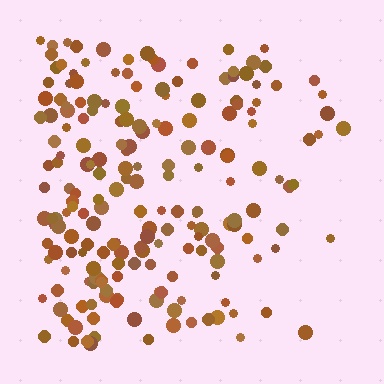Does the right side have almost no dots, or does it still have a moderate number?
Still a moderate number, just noticeably fewer than the left.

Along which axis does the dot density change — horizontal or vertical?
Horizontal.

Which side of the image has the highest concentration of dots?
The left.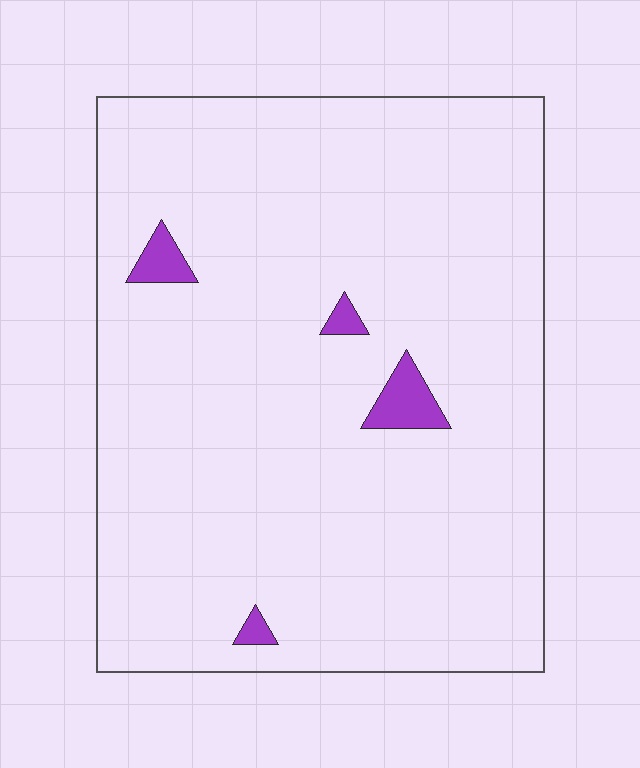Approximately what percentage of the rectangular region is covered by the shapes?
Approximately 5%.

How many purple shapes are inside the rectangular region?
4.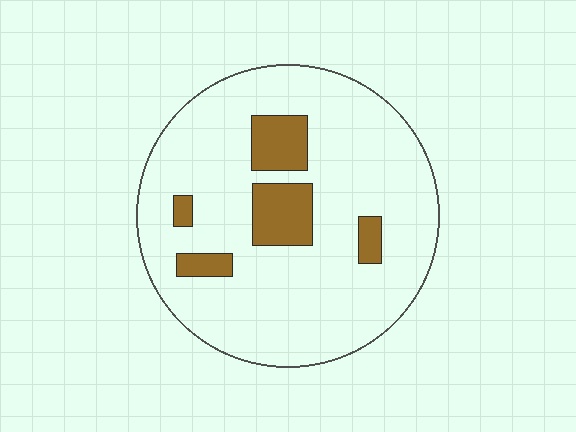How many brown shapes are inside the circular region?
5.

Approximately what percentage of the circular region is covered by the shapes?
Approximately 15%.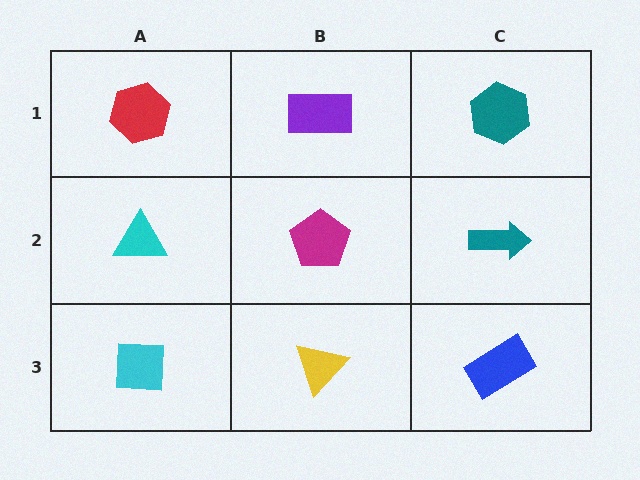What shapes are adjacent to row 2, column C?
A teal hexagon (row 1, column C), a blue rectangle (row 3, column C), a magenta pentagon (row 2, column B).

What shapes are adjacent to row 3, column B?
A magenta pentagon (row 2, column B), a cyan square (row 3, column A), a blue rectangle (row 3, column C).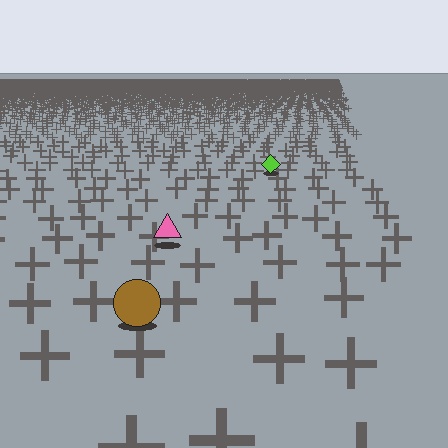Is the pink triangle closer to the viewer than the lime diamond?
Yes. The pink triangle is closer — you can tell from the texture gradient: the ground texture is coarser near it.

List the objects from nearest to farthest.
From nearest to farthest: the brown circle, the pink triangle, the lime diamond.